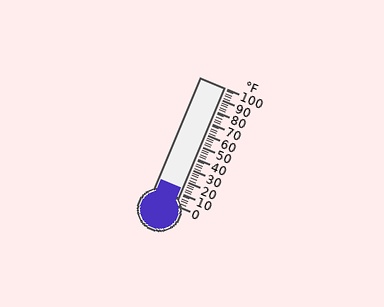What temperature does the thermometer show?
The thermometer shows approximately 14°F.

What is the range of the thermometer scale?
The thermometer scale ranges from 0°F to 100°F.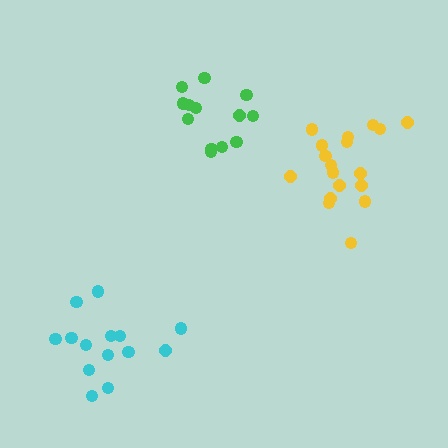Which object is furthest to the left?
The cyan cluster is leftmost.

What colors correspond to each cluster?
The clusters are colored: cyan, green, yellow.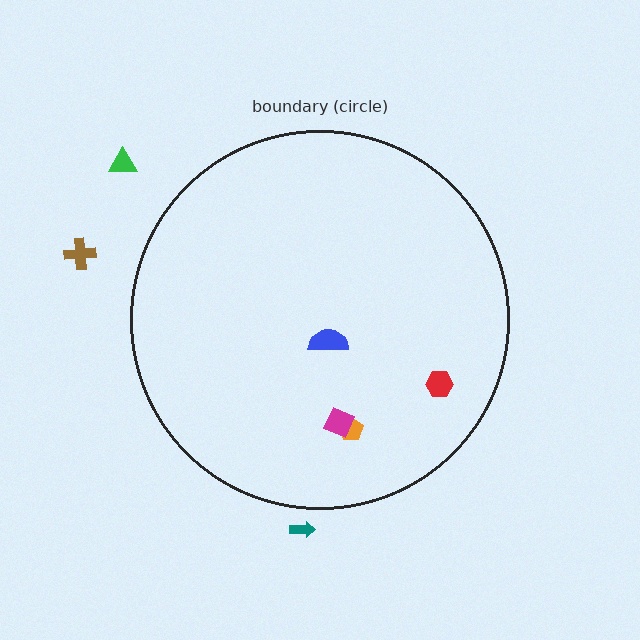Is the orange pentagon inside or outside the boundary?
Inside.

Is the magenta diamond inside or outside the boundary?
Inside.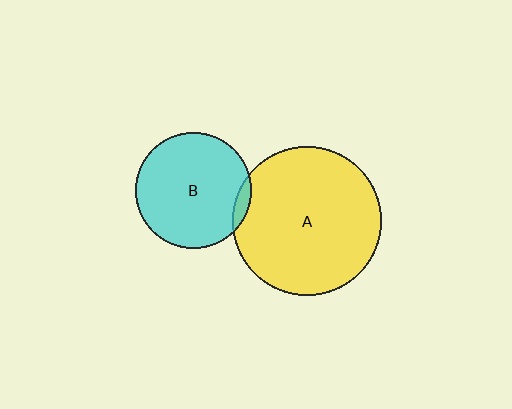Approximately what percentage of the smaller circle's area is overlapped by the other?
Approximately 5%.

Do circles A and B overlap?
Yes.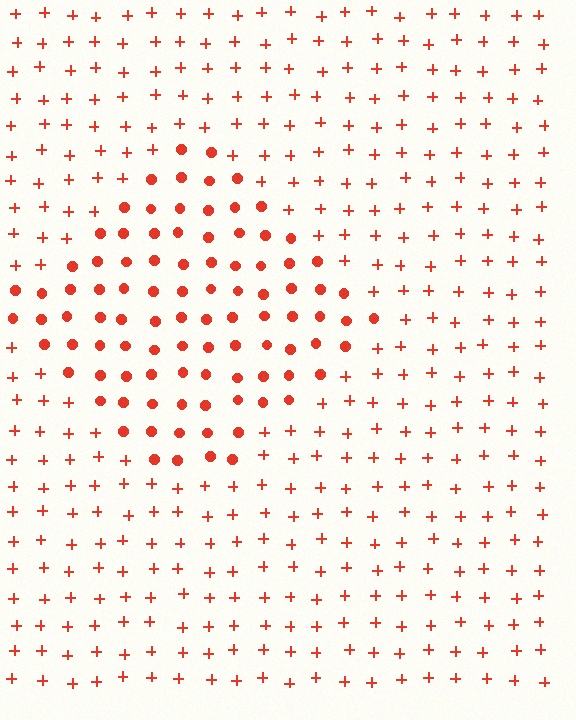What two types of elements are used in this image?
The image uses circles inside the diamond region and plus signs outside it.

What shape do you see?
I see a diamond.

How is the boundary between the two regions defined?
The boundary is defined by a change in element shape: circles inside vs. plus signs outside. All elements share the same color and spacing.